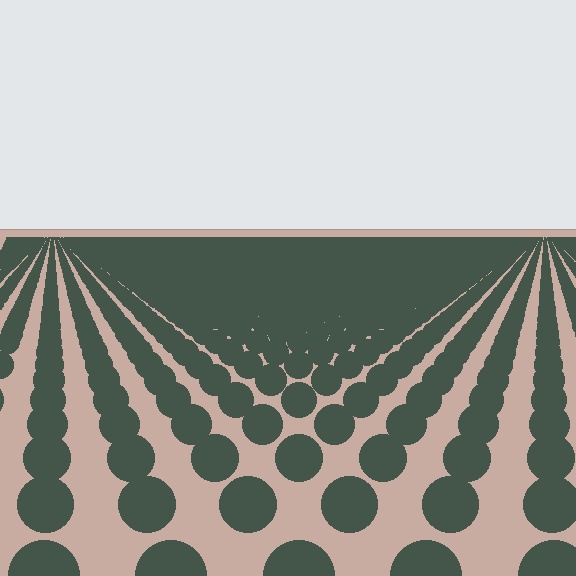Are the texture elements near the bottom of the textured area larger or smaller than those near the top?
Larger. Near the bottom, elements are closer to the viewer and appear at a bigger on-screen size.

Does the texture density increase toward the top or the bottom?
Density increases toward the top.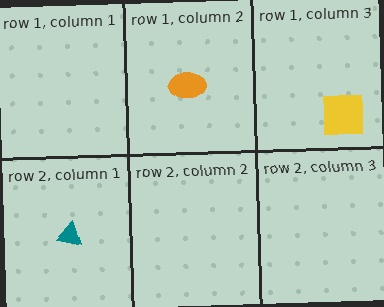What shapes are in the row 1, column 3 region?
The yellow square.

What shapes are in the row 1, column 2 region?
The orange ellipse.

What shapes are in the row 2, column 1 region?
The teal triangle.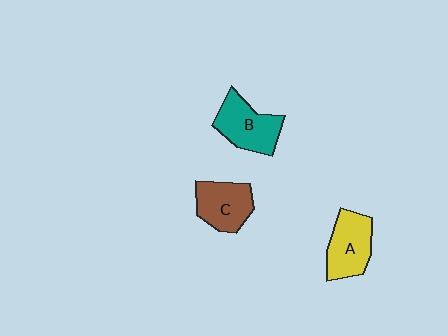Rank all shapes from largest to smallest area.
From largest to smallest: B (teal), A (yellow), C (brown).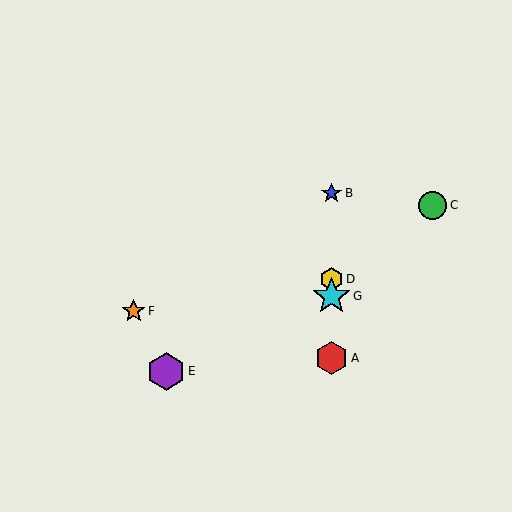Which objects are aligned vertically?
Objects A, B, D, G are aligned vertically.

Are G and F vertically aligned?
No, G is at x≈331 and F is at x≈134.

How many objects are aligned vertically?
4 objects (A, B, D, G) are aligned vertically.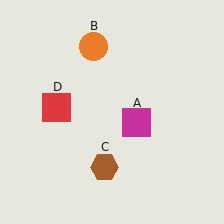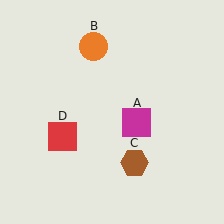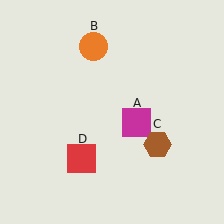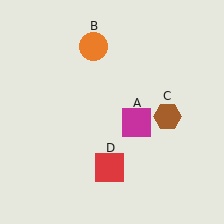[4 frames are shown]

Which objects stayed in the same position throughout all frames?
Magenta square (object A) and orange circle (object B) remained stationary.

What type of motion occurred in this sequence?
The brown hexagon (object C), red square (object D) rotated counterclockwise around the center of the scene.